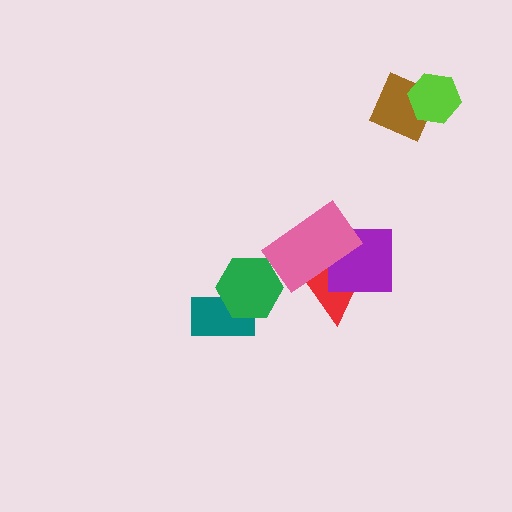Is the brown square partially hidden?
Yes, it is partially covered by another shape.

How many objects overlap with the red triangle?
2 objects overlap with the red triangle.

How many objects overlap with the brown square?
1 object overlaps with the brown square.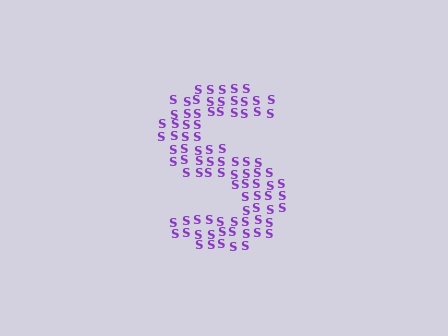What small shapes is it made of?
It is made of small letter S's.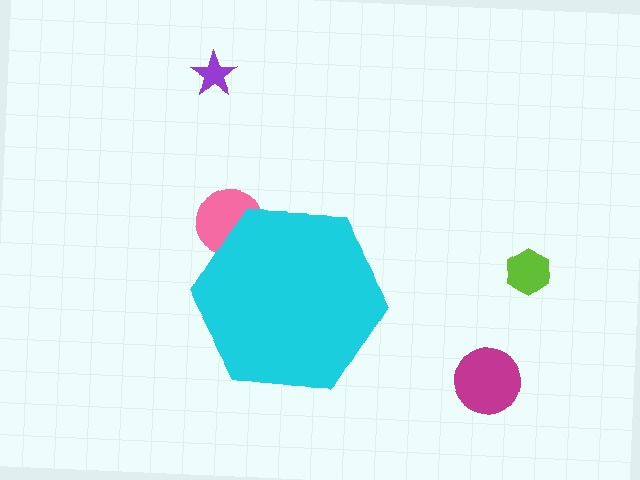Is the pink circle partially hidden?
Yes, the pink circle is partially hidden behind the cyan hexagon.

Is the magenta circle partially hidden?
No, the magenta circle is fully visible.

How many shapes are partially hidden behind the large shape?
1 shape is partially hidden.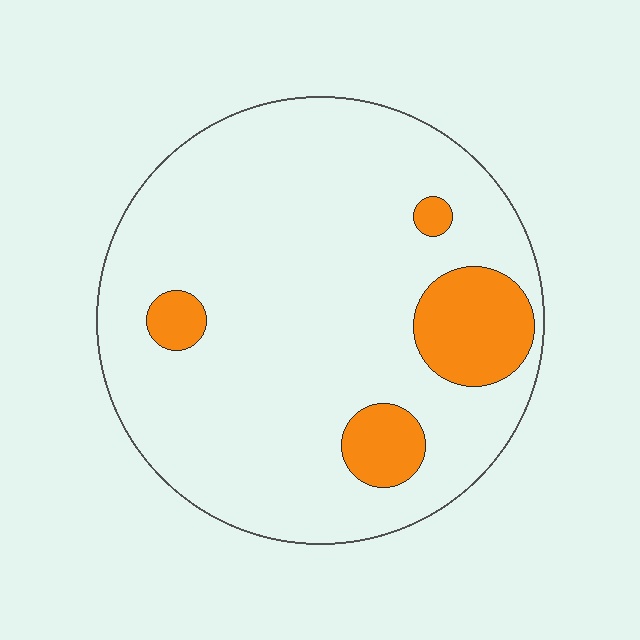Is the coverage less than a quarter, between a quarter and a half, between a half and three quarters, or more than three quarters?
Less than a quarter.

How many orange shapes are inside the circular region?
4.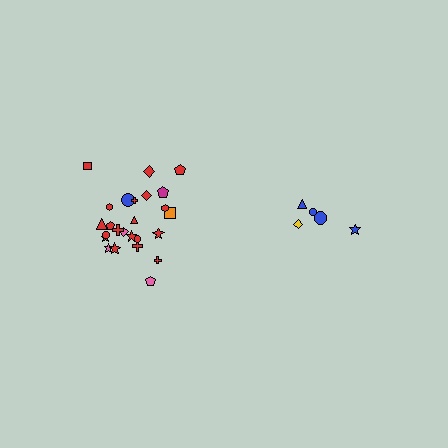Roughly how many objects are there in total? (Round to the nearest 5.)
Roughly 30 objects in total.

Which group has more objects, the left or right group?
The left group.